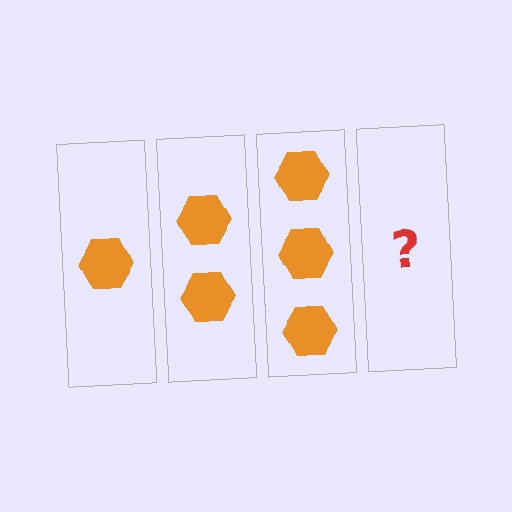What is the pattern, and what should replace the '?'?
The pattern is that each step adds one more hexagon. The '?' should be 4 hexagons.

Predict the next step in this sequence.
The next step is 4 hexagons.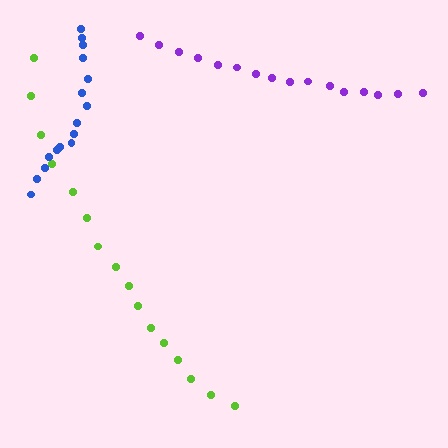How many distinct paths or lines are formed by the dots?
There are 3 distinct paths.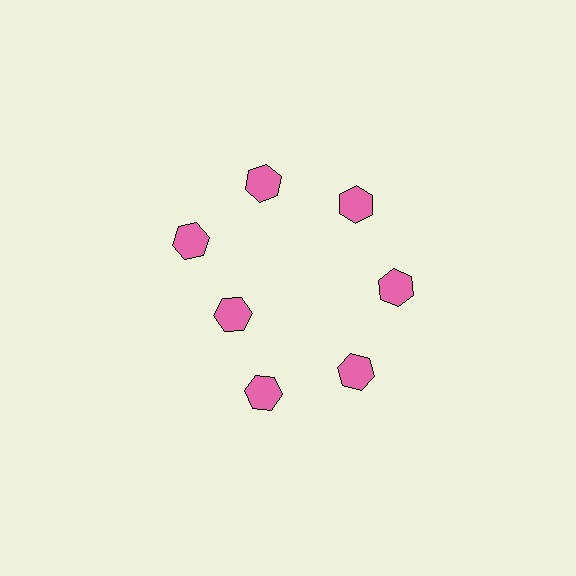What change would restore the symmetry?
The symmetry would be restored by moving it outward, back onto the ring so that all 7 hexagons sit at equal angles and equal distance from the center.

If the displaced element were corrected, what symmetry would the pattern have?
It would have 7-fold rotational symmetry — the pattern would map onto itself every 51 degrees.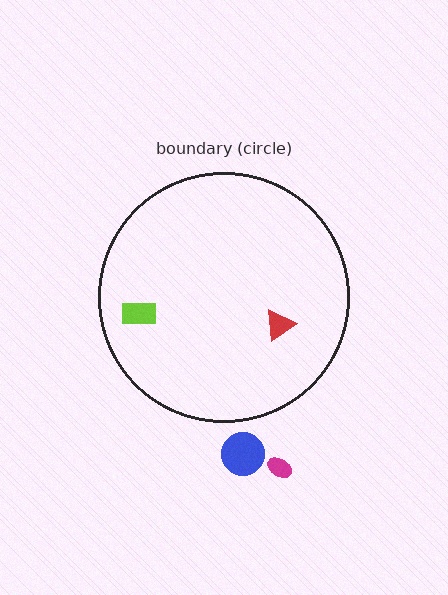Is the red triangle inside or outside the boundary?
Inside.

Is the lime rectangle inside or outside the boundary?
Inside.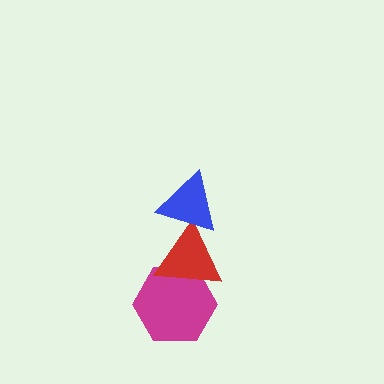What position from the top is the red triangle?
The red triangle is 2nd from the top.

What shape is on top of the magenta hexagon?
The red triangle is on top of the magenta hexagon.